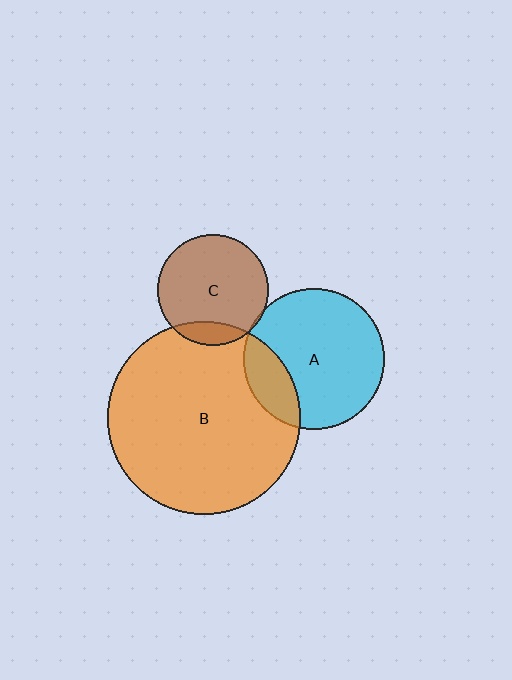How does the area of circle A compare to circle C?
Approximately 1.6 times.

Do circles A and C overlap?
Yes.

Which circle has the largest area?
Circle B (orange).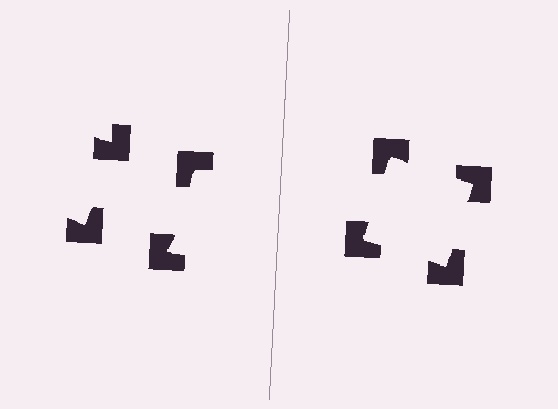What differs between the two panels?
The notched squares are positioned identically on both sides; only the wedge orientations differ. On the right they align to a square; on the left they are misaligned.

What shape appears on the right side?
An illusory square.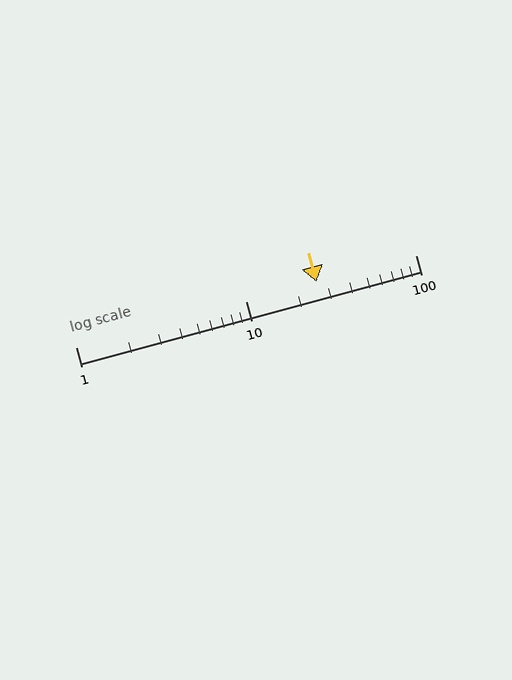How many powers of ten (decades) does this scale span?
The scale spans 2 decades, from 1 to 100.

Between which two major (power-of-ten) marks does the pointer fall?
The pointer is between 10 and 100.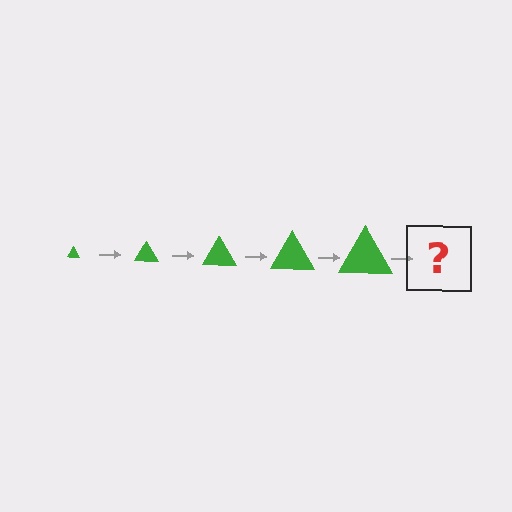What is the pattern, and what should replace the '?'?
The pattern is that the triangle gets progressively larger each step. The '?' should be a green triangle, larger than the previous one.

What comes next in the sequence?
The next element should be a green triangle, larger than the previous one.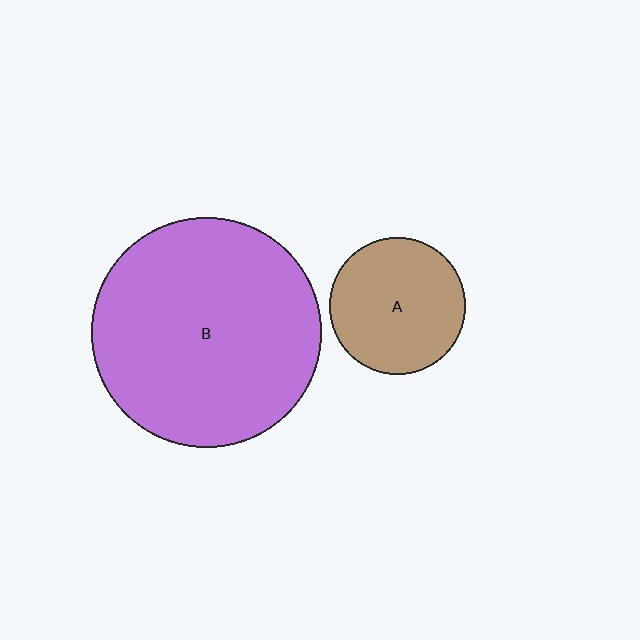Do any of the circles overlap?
No, none of the circles overlap.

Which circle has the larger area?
Circle B (purple).